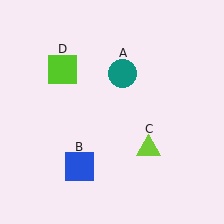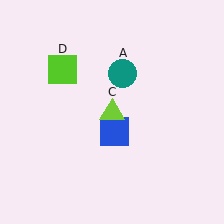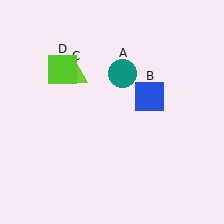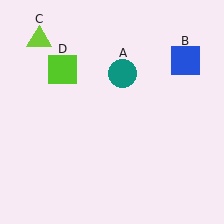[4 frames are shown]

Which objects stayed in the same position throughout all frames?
Teal circle (object A) and lime square (object D) remained stationary.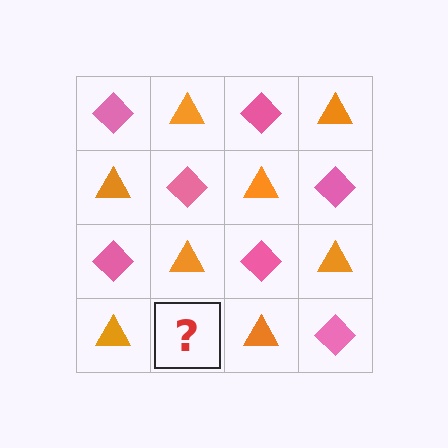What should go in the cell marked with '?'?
The missing cell should contain a pink diamond.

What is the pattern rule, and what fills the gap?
The rule is that it alternates pink diamond and orange triangle in a checkerboard pattern. The gap should be filled with a pink diamond.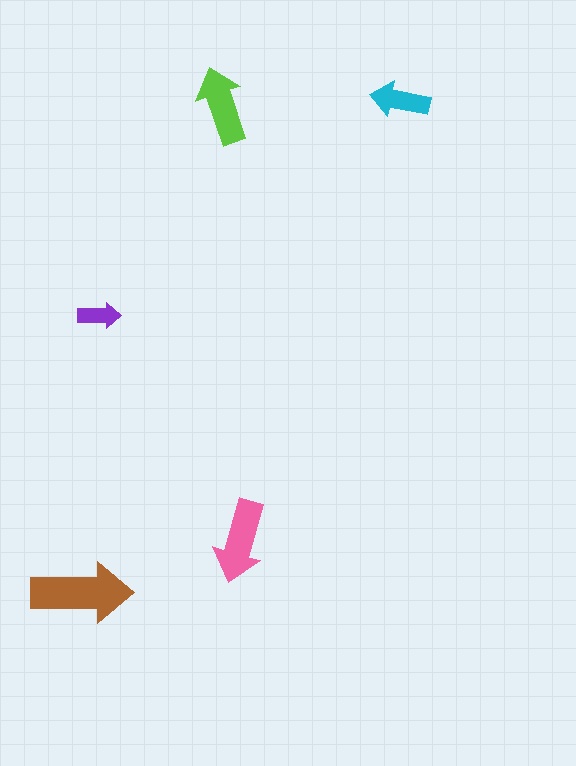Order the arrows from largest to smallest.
the brown one, the pink one, the lime one, the cyan one, the purple one.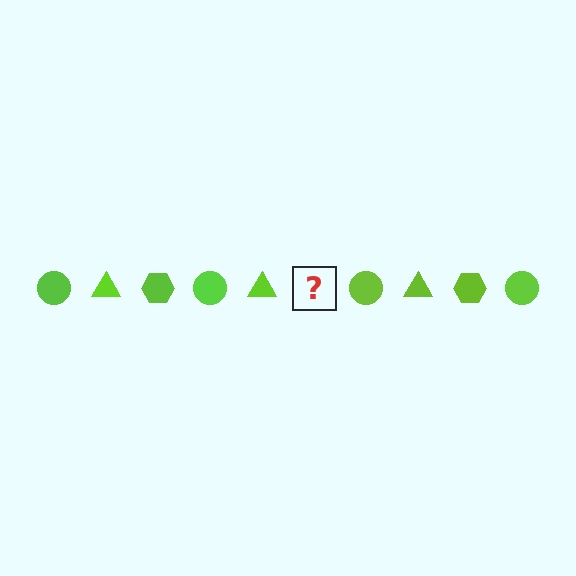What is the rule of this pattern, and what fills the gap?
The rule is that the pattern cycles through circle, triangle, hexagon shapes in lime. The gap should be filled with a lime hexagon.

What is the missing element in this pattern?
The missing element is a lime hexagon.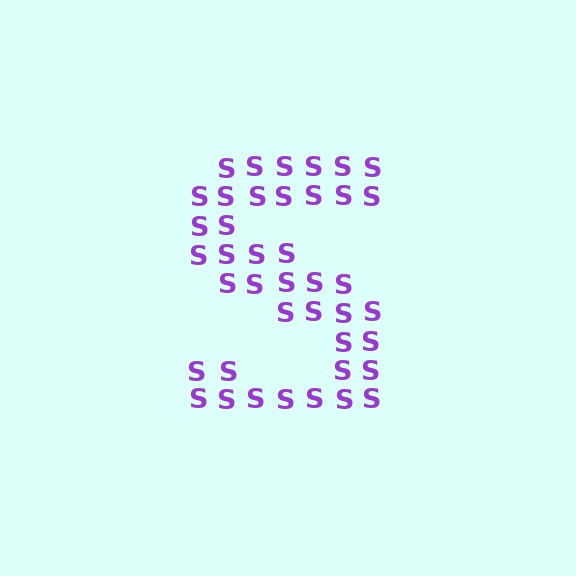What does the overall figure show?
The overall figure shows the letter S.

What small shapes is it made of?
It is made of small letter S's.